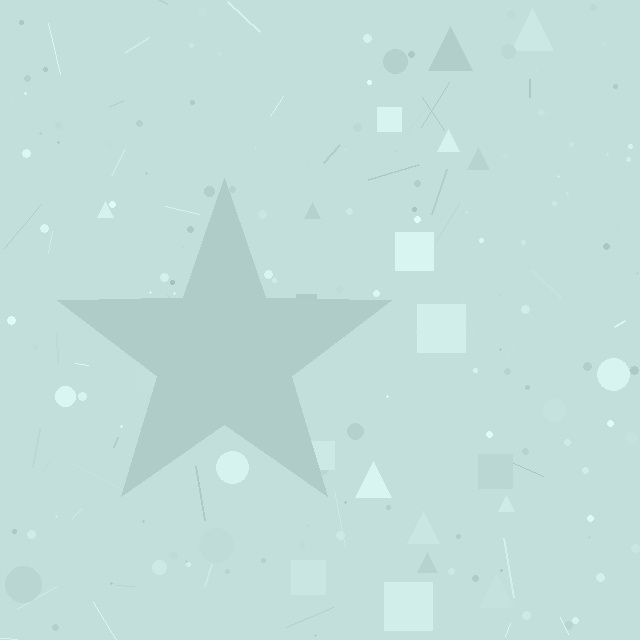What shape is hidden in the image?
A star is hidden in the image.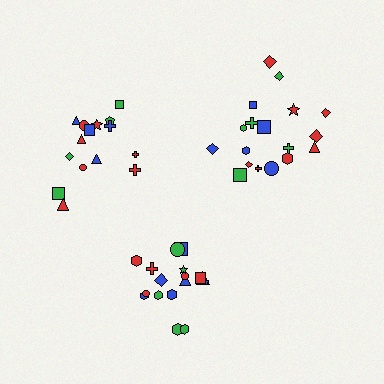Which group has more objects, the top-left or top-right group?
The top-right group.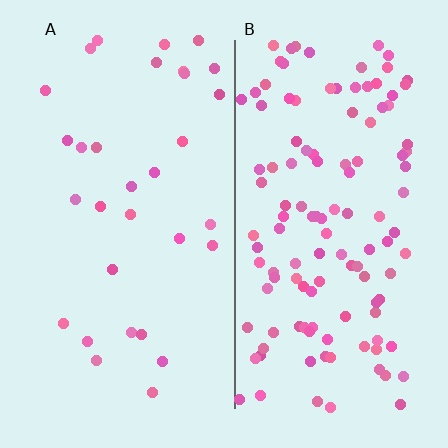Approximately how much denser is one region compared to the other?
Approximately 4.0× — region B over region A.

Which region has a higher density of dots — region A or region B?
B (the right).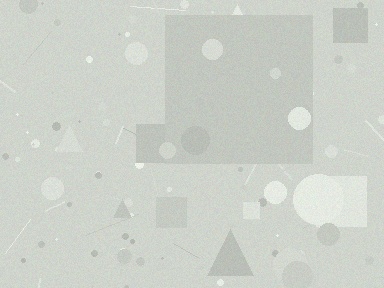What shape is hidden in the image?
A square is hidden in the image.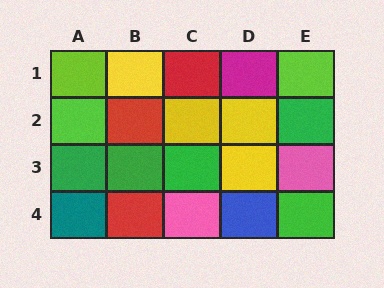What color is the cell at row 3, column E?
Pink.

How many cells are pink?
2 cells are pink.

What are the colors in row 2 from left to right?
Lime, red, yellow, yellow, green.